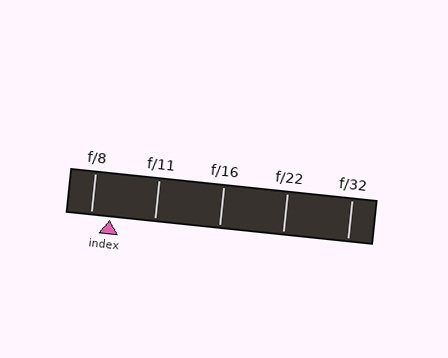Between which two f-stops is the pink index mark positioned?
The index mark is between f/8 and f/11.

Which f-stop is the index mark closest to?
The index mark is closest to f/8.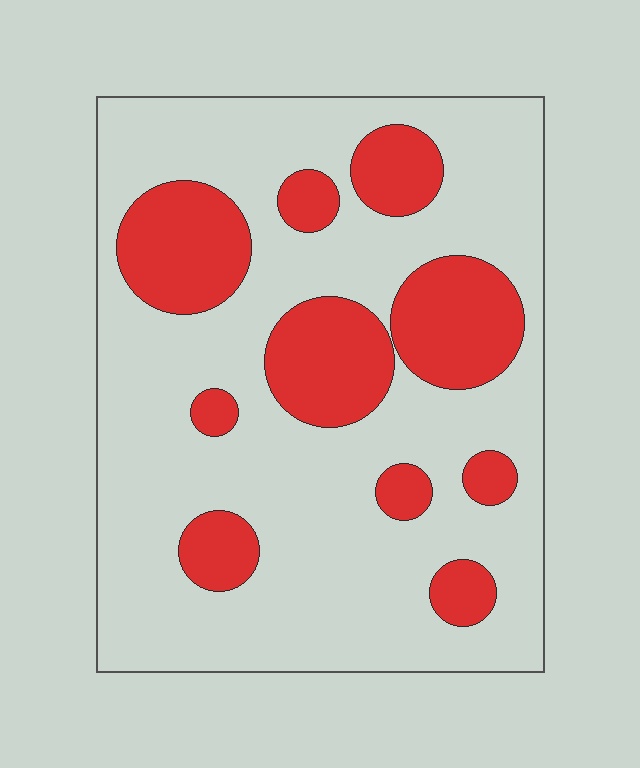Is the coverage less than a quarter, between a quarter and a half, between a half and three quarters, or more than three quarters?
Between a quarter and a half.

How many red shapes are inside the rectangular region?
10.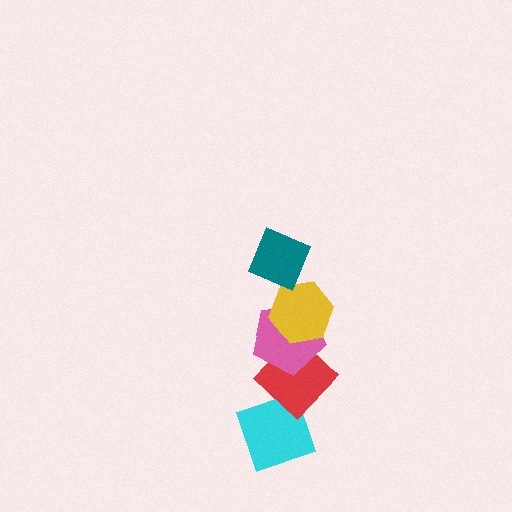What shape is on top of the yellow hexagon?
The teal diamond is on top of the yellow hexagon.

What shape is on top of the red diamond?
The pink pentagon is on top of the red diamond.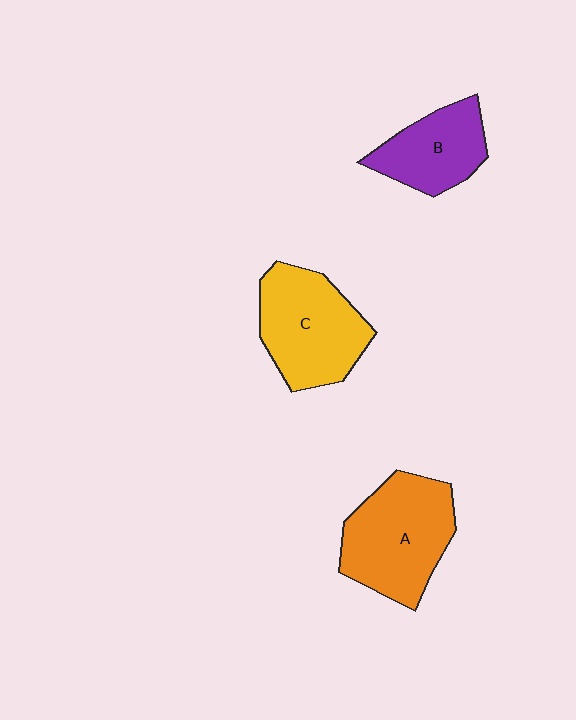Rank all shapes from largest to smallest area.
From largest to smallest: A (orange), C (yellow), B (purple).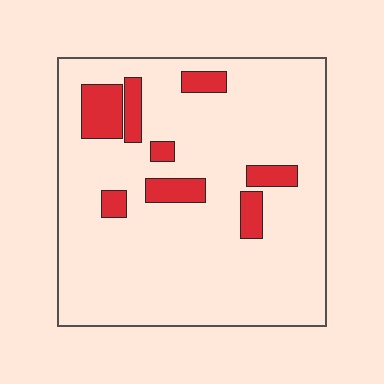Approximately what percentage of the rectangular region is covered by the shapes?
Approximately 15%.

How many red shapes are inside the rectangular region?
8.